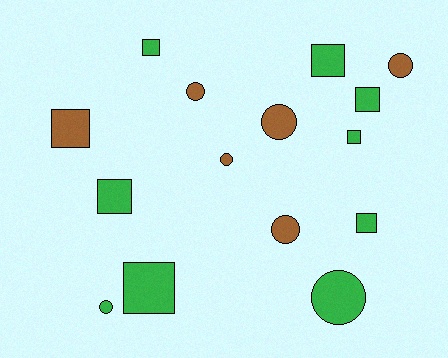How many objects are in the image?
There are 15 objects.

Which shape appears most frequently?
Square, with 8 objects.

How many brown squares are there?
There is 1 brown square.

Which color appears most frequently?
Green, with 9 objects.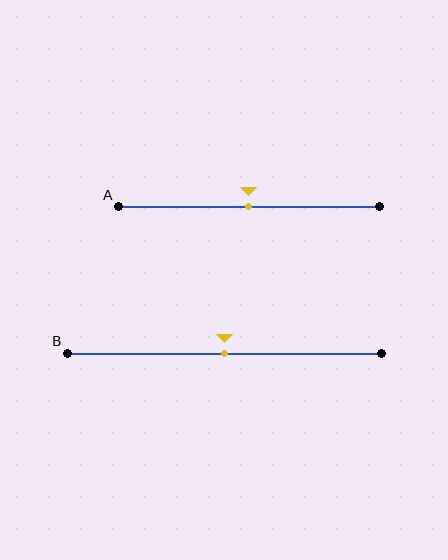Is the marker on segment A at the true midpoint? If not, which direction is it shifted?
Yes, the marker on segment A is at the true midpoint.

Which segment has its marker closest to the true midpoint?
Segment A has its marker closest to the true midpoint.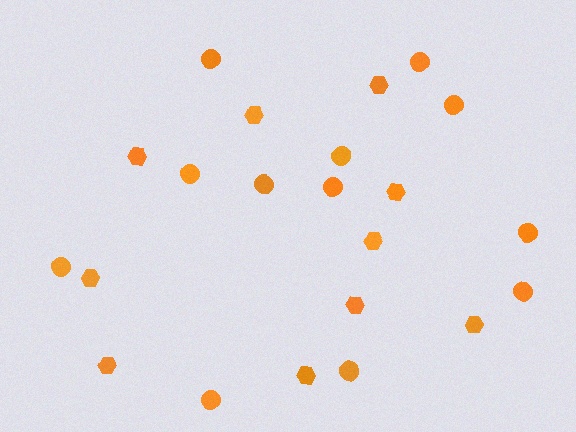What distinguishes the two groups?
There are 2 groups: one group of hexagons (10) and one group of circles (12).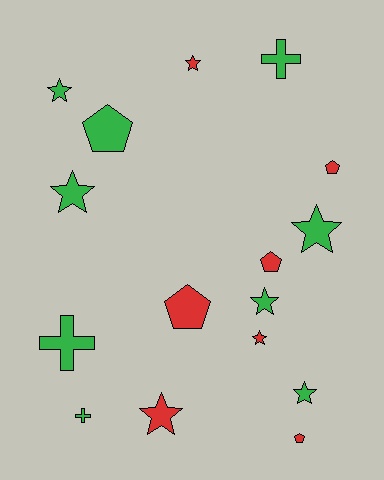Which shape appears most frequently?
Star, with 8 objects.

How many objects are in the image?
There are 16 objects.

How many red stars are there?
There are 3 red stars.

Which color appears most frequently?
Green, with 9 objects.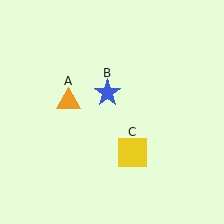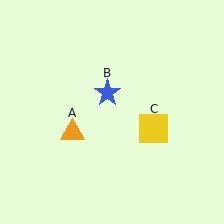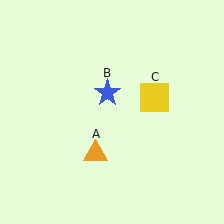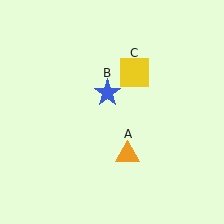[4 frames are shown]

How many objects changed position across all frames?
2 objects changed position: orange triangle (object A), yellow square (object C).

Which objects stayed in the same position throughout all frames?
Blue star (object B) remained stationary.